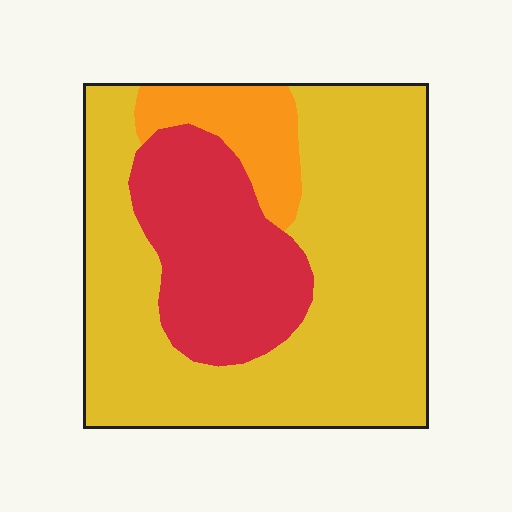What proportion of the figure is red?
Red covers around 25% of the figure.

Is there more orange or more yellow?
Yellow.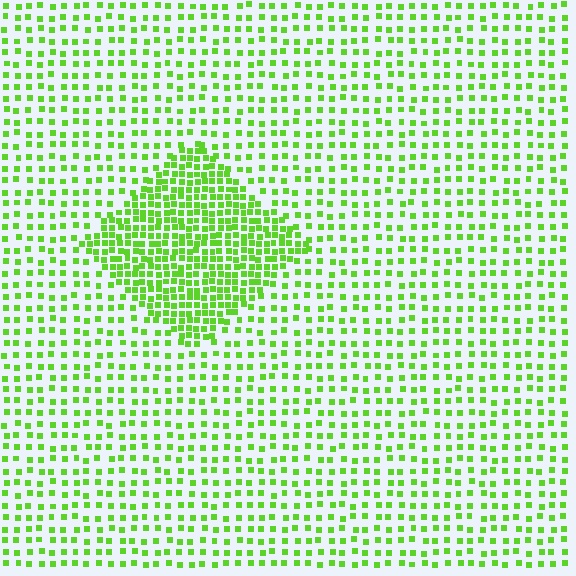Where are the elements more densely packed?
The elements are more densely packed inside the diamond boundary.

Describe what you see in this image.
The image contains small lime elements arranged at two different densities. A diamond-shaped region is visible where the elements are more densely packed than the surrounding area.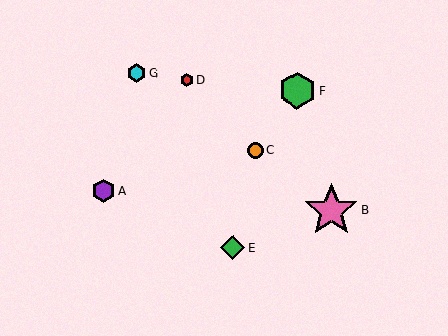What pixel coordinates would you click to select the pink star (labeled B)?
Click at (331, 210) to select the pink star B.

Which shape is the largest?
The pink star (labeled B) is the largest.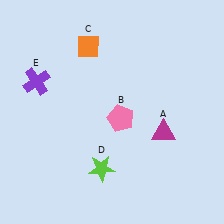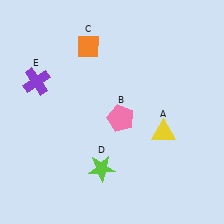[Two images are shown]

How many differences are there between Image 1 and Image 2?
There is 1 difference between the two images.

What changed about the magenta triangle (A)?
In Image 1, A is magenta. In Image 2, it changed to yellow.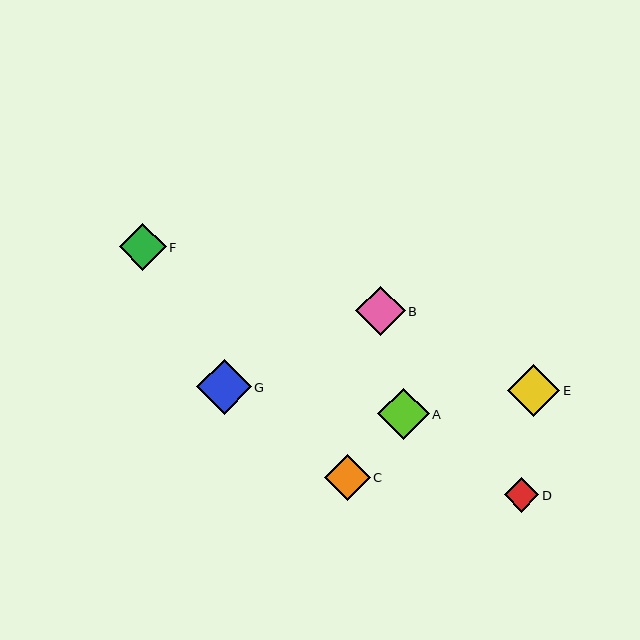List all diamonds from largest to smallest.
From largest to smallest: G, E, A, B, F, C, D.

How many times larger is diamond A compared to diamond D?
Diamond A is approximately 1.5 times the size of diamond D.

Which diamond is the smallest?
Diamond D is the smallest with a size of approximately 35 pixels.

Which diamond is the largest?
Diamond G is the largest with a size of approximately 55 pixels.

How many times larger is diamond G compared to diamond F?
Diamond G is approximately 1.2 times the size of diamond F.